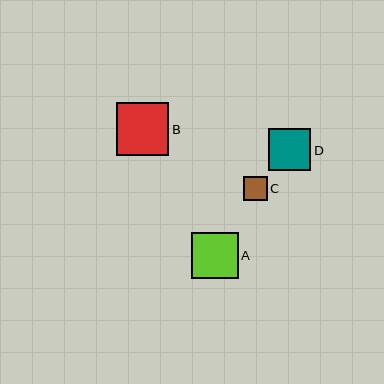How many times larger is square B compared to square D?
Square B is approximately 1.3 times the size of square D.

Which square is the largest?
Square B is the largest with a size of approximately 52 pixels.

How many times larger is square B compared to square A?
Square B is approximately 1.1 times the size of square A.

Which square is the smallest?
Square C is the smallest with a size of approximately 24 pixels.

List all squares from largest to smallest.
From largest to smallest: B, A, D, C.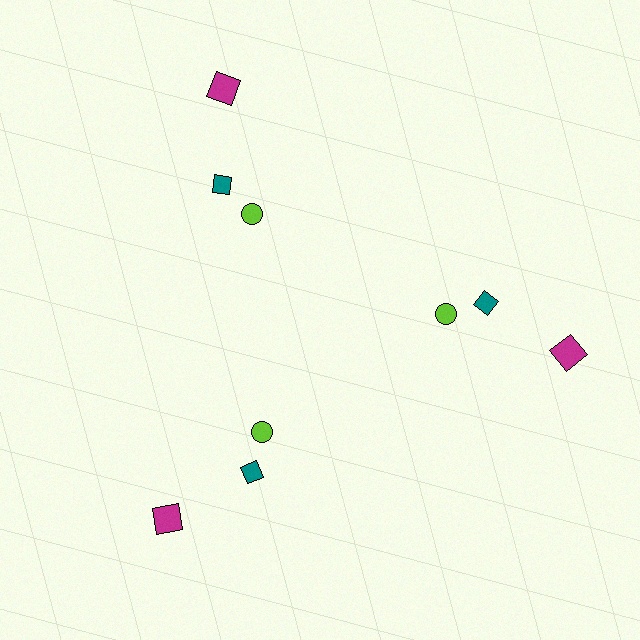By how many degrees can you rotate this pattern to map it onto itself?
The pattern maps onto itself every 120 degrees of rotation.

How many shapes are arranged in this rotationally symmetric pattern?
There are 9 shapes, arranged in 3 groups of 3.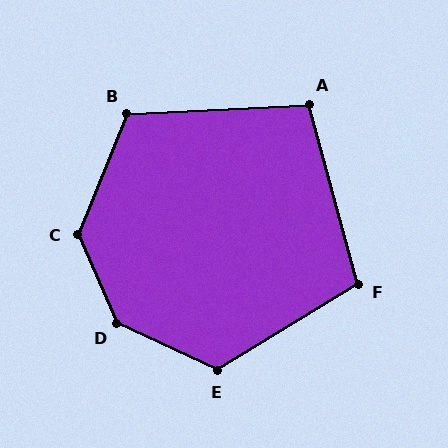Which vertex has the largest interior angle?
D, at approximately 138 degrees.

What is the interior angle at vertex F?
Approximately 106 degrees (obtuse).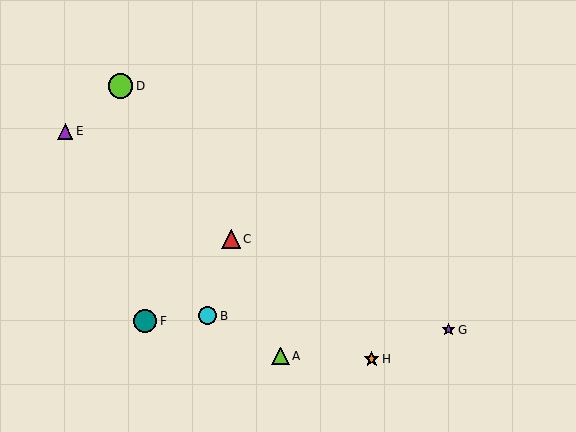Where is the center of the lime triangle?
The center of the lime triangle is at (280, 356).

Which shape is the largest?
The lime circle (labeled D) is the largest.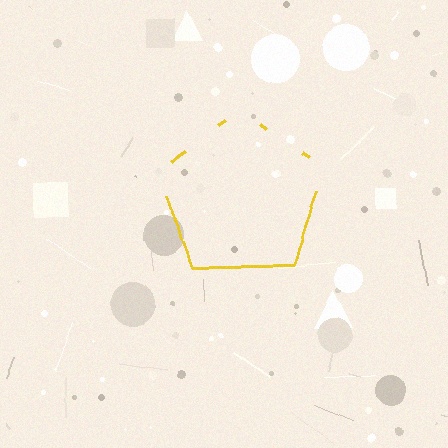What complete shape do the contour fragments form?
The contour fragments form a pentagon.